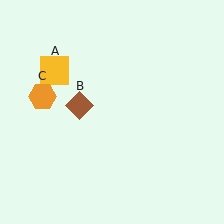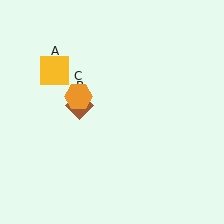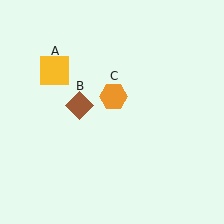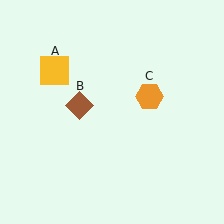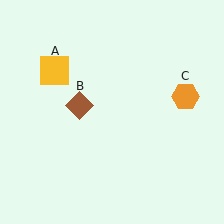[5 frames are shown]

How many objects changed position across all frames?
1 object changed position: orange hexagon (object C).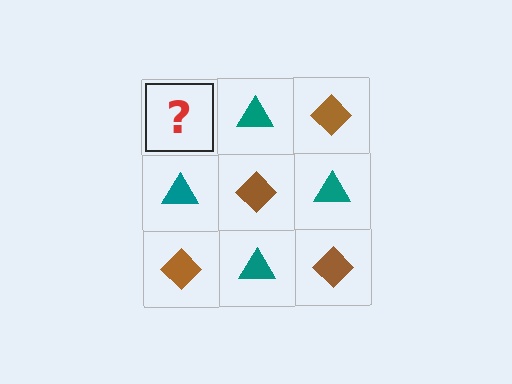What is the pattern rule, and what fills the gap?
The rule is that it alternates brown diamond and teal triangle in a checkerboard pattern. The gap should be filled with a brown diamond.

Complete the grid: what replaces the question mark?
The question mark should be replaced with a brown diamond.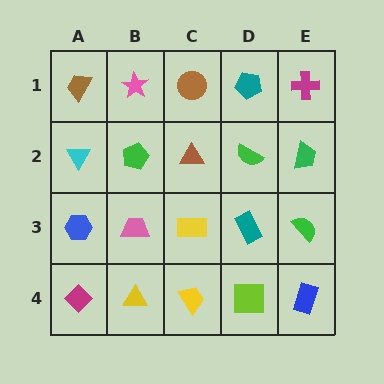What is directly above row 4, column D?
A teal rectangle.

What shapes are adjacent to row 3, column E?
A green trapezoid (row 2, column E), a blue rectangle (row 4, column E), a teal rectangle (row 3, column D).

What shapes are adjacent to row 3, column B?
A green pentagon (row 2, column B), a yellow triangle (row 4, column B), a blue hexagon (row 3, column A), a yellow rectangle (row 3, column C).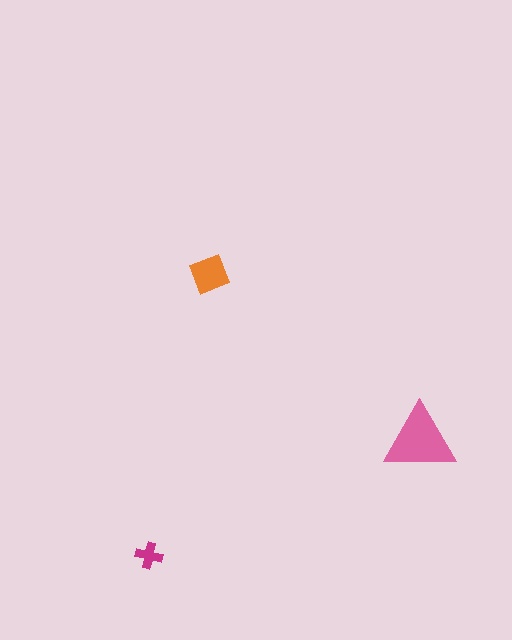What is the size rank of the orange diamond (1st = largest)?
2nd.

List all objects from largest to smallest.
The pink triangle, the orange diamond, the magenta cross.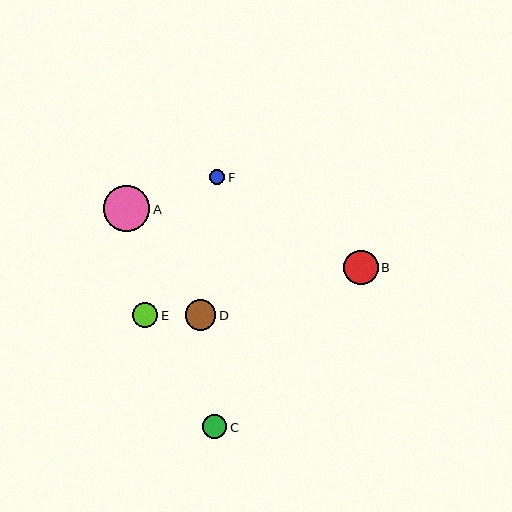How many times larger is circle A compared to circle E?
Circle A is approximately 1.8 times the size of circle E.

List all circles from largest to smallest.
From largest to smallest: A, B, D, E, C, F.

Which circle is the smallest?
Circle F is the smallest with a size of approximately 15 pixels.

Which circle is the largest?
Circle A is the largest with a size of approximately 46 pixels.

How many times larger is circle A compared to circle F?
Circle A is approximately 3.0 times the size of circle F.